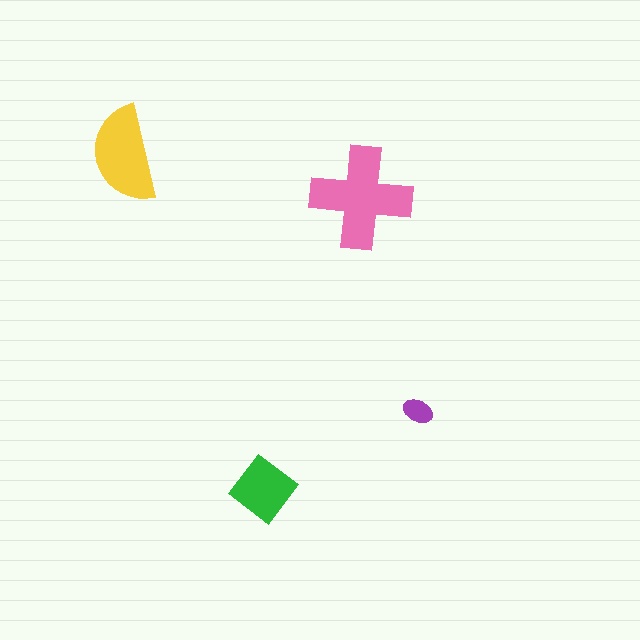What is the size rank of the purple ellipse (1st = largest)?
4th.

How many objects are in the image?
There are 4 objects in the image.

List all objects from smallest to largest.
The purple ellipse, the green diamond, the yellow semicircle, the pink cross.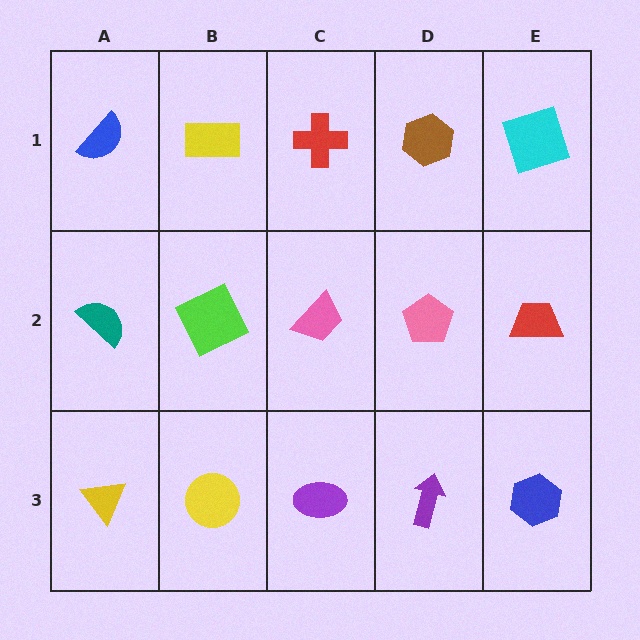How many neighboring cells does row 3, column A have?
2.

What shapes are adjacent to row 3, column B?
A lime square (row 2, column B), a yellow triangle (row 3, column A), a purple ellipse (row 3, column C).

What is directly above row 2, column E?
A cyan square.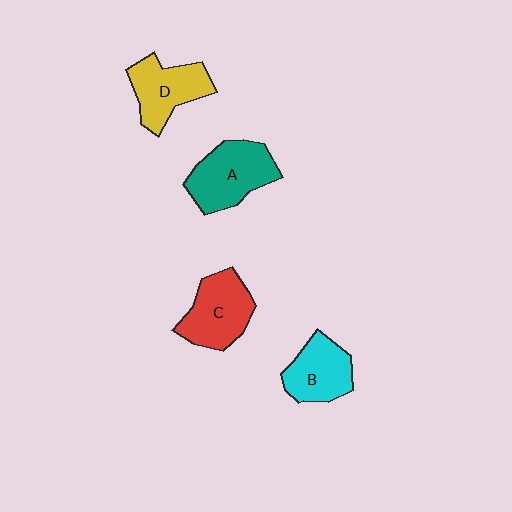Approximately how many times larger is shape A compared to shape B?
Approximately 1.3 times.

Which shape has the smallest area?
Shape B (cyan).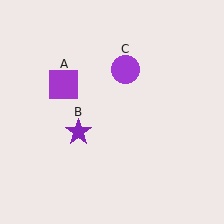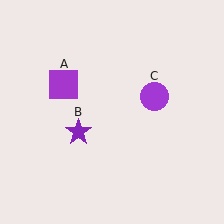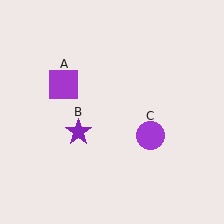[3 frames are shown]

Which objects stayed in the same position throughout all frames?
Purple square (object A) and purple star (object B) remained stationary.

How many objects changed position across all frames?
1 object changed position: purple circle (object C).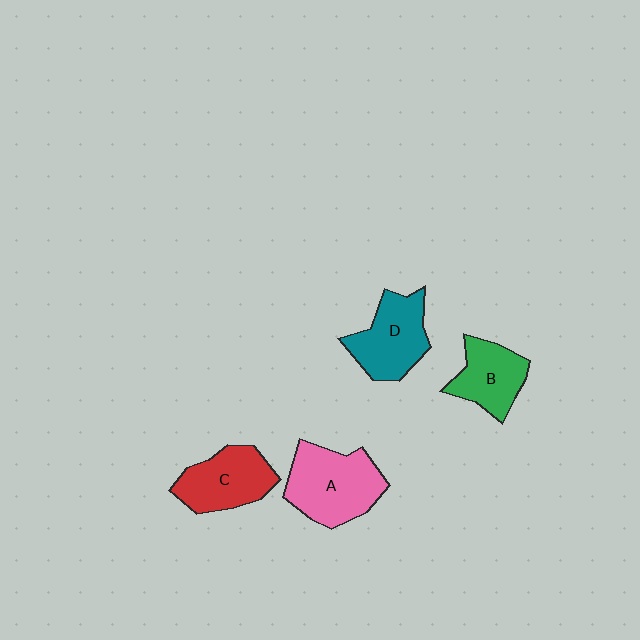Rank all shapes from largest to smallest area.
From largest to smallest: A (pink), D (teal), C (red), B (green).